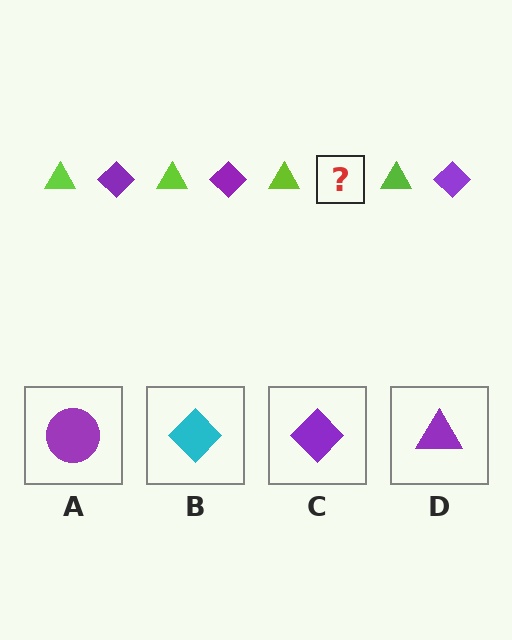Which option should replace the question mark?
Option C.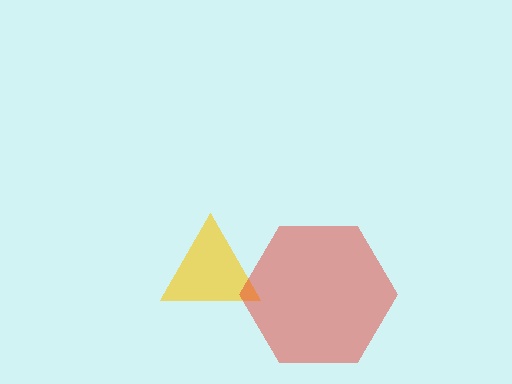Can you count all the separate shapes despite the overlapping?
Yes, there are 2 separate shapes.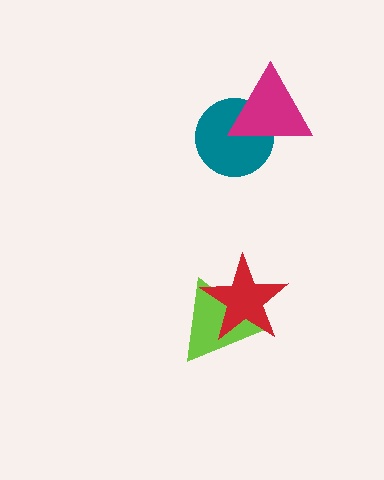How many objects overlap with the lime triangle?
1 object overlaps with the lime triangle.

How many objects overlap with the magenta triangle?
1 object overlaps with the magenta triangle.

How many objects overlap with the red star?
1 object overlaps with the red star.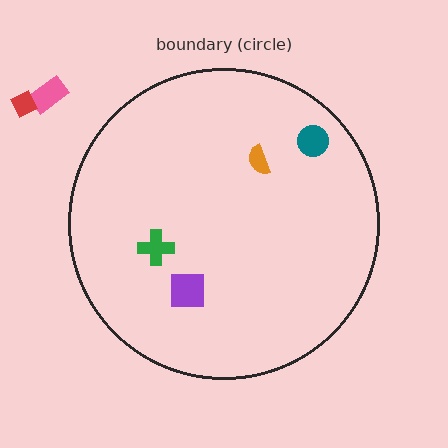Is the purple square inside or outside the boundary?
Inside.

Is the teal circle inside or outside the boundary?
Inside.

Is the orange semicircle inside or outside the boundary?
Inside.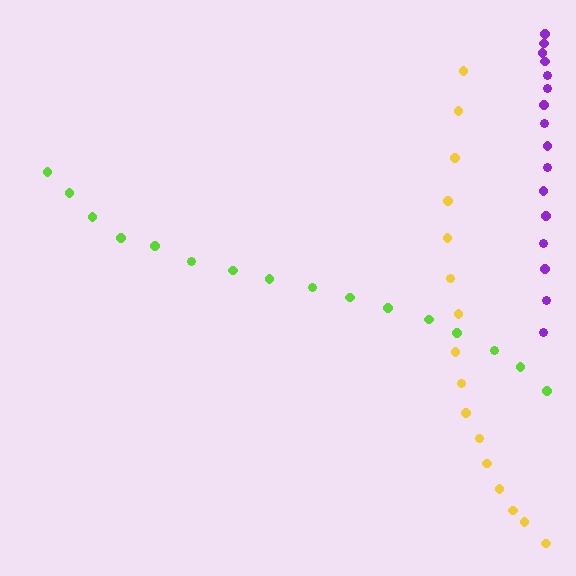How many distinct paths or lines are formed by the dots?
There are 3 distinct paths.